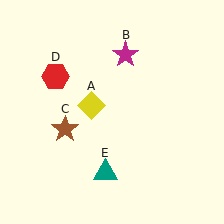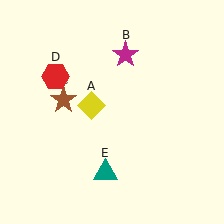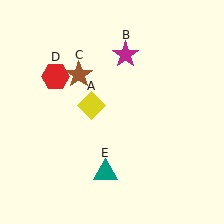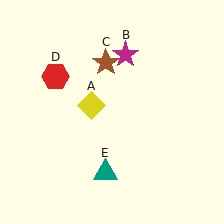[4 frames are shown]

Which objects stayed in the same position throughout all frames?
Yellow diamond (object A) and magenta star (object B) and red hexagon (object D) and teal triangle (object E) remained stationary.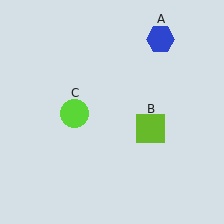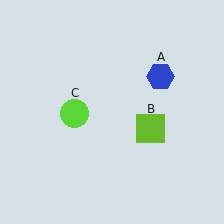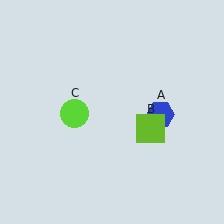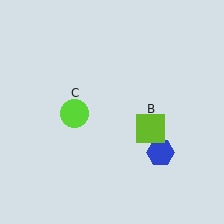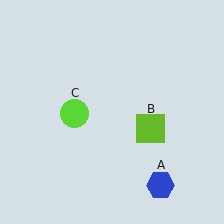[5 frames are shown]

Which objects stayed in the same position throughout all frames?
Lime square (object B) and lime circle (object C) remained stationary.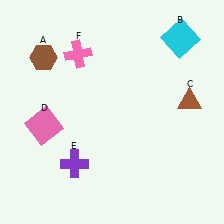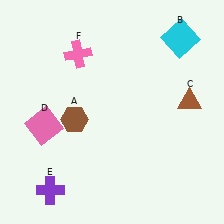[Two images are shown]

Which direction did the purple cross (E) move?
The purple cross (E) moved down.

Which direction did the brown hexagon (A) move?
The brown hexagon (A) moved down.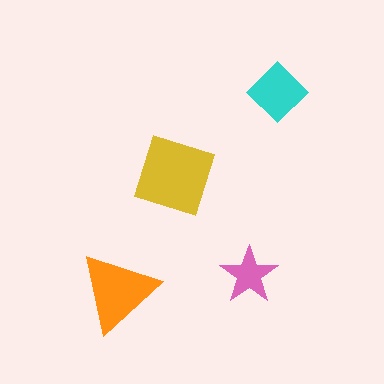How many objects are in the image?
There are 4 objects in the image.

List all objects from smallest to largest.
The pink star, the cyan diamond, the orange triangle, the yellow square.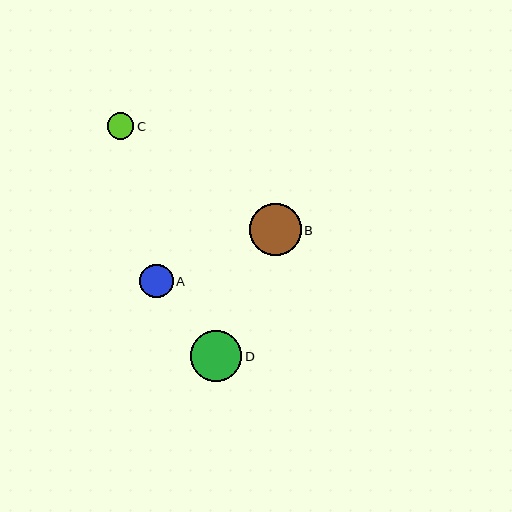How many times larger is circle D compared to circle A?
Circle D is approximately 1.5 times the size of circle A.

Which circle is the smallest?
Circle C is the smallest with a size of approximately 27 pixels.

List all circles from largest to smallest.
From largest to smallest: B, D, A, C.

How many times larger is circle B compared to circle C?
Circle B is approximately 1.9 times the size of circle C.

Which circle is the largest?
Circle B is the largest with a size of approximately 52 pixels.